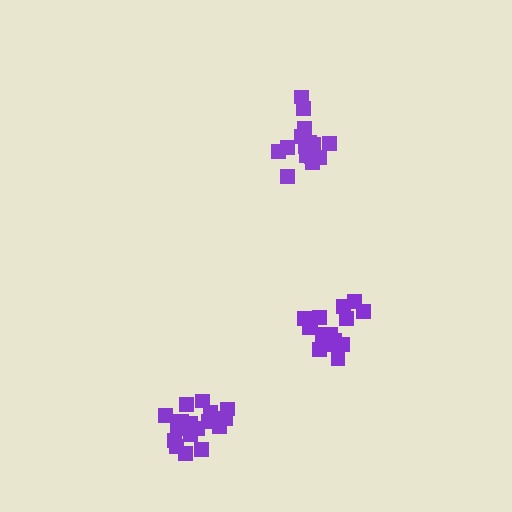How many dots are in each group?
Group 1: 19 dots, Group 2: 16 dots, Group 3: 18 dots (53 total).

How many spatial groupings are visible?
There are 3 spatial groupings.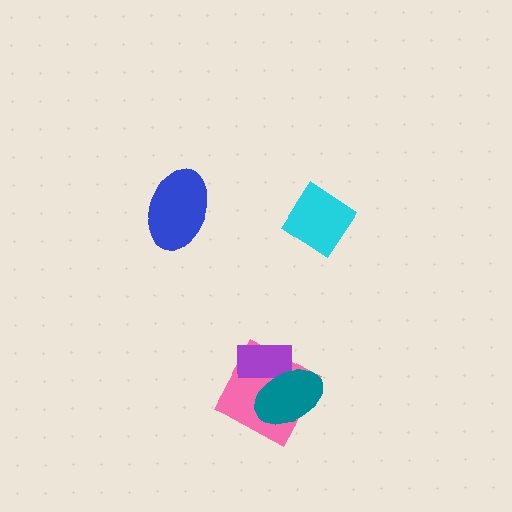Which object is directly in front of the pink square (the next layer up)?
The purple rectangle is directly in front of the pink square.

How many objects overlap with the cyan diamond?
0 objects overlap with the cyan diamond.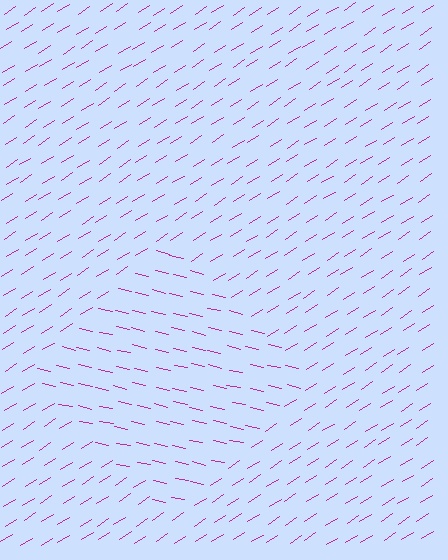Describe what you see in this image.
The image is filled with small magenta line segments. A diamond region in the image has lines oriented differently from the surrounding lines, creating a visible texture boundary.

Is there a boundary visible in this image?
Yes, there is a texture boundary formed by a change in line orientation.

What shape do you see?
I see a diamond.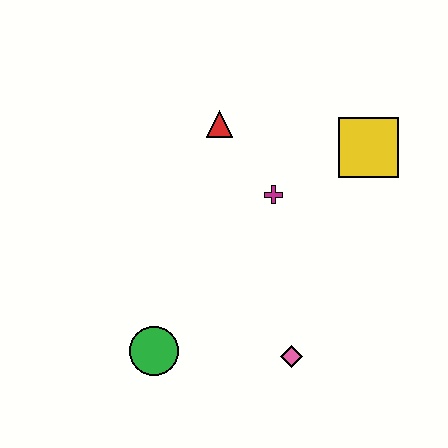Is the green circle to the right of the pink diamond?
No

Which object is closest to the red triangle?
The magenta cross is closest to the red triangle.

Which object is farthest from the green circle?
The yellow square is farthest from the green circle.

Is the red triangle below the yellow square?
No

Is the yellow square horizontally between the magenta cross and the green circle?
No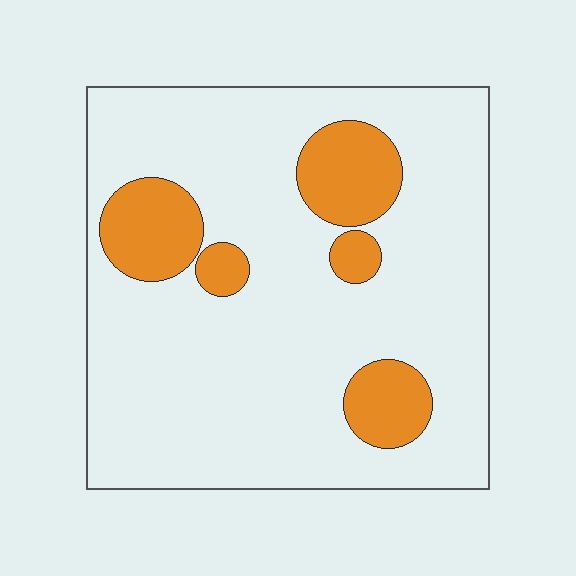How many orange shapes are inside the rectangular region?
5.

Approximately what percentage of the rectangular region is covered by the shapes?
Approximately 20%.